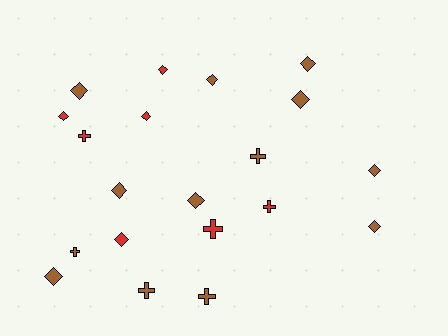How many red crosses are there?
There are 3 red crosses.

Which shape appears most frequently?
Diamond, with 13 objects.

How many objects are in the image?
There are 20 objects.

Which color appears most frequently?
Brown, with 13 objects.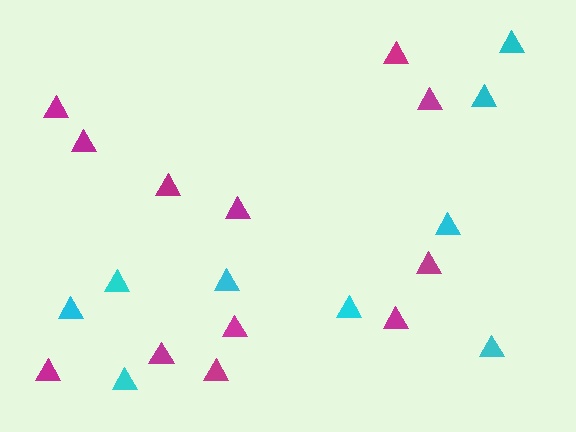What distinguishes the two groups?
There are 2 groups: one group of cyan triangles (9) and one group of magenta triangles (12).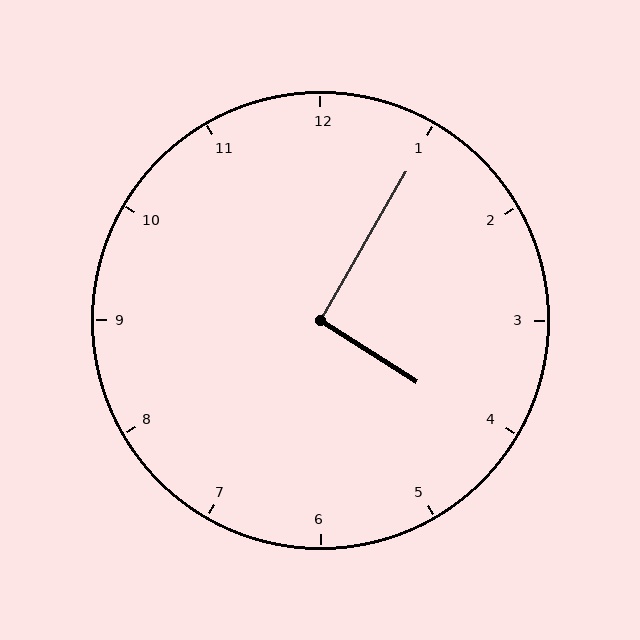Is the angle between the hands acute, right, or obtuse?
It is right.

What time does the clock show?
4:05.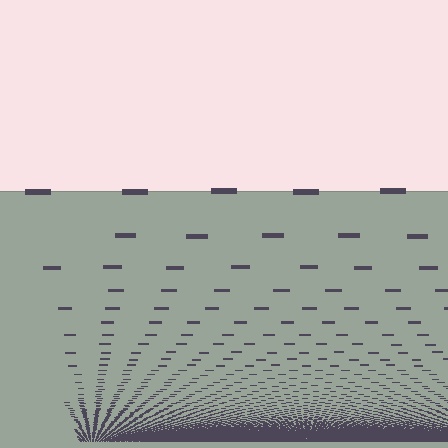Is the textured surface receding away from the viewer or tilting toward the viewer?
The surface appears to tilt toward the viewer. Texture elements get larger and sparser toward the top.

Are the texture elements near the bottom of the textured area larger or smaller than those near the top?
Smaller. The gradient is inverted — elements near the bottom are smaller and denser.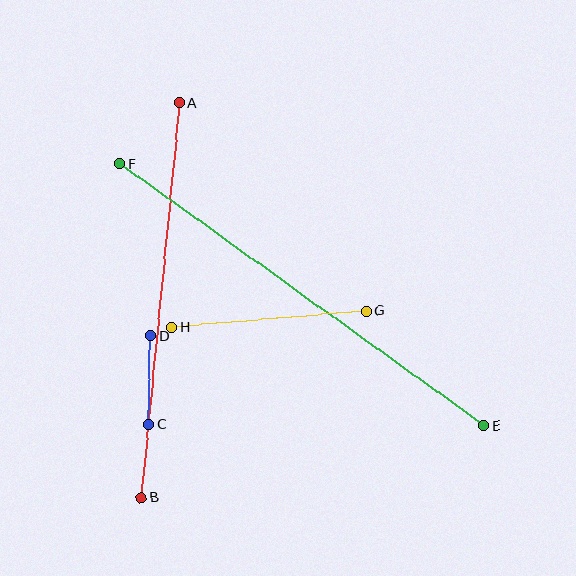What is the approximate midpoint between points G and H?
The midpoint is at approximately (269, 319) pixels.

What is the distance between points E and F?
The distance is approximately 449 pixels.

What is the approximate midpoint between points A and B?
The midpoint is at approximately (160, 300) pixels.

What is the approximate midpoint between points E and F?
The midpoint is at approximately (302, 294) pixels.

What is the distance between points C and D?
The distance is approximately 89 pixels.